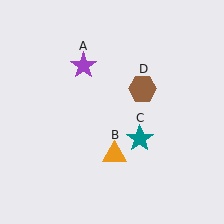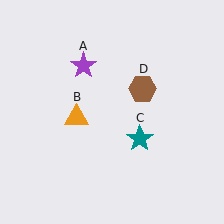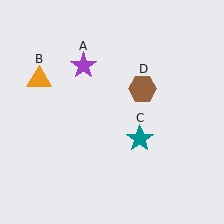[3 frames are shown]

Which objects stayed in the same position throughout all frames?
Purple star (object A) and teal star (object C) and brown hexagon (object D) remained stationary.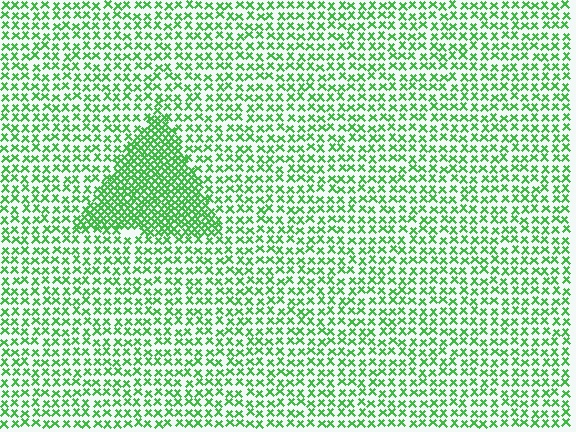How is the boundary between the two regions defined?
The boundary is defined by a change in element density (approximately 2.3x ratio). All elements are the same color, size, and shape.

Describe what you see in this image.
The image contains small green elements arranged at two different densities. A triangle-shaped region is visible where the elements are more densely packed than the surrounding area.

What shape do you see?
I see a triangle.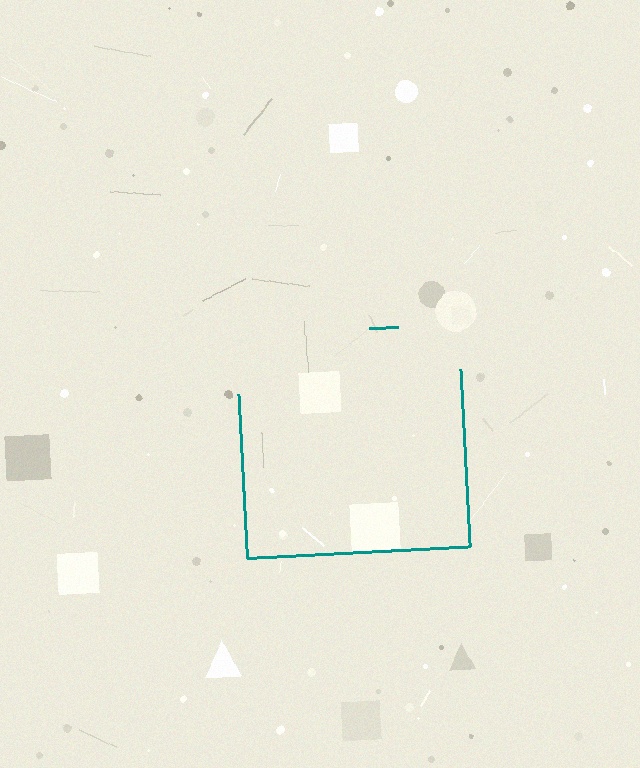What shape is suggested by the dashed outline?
The dashed outline suggests a square.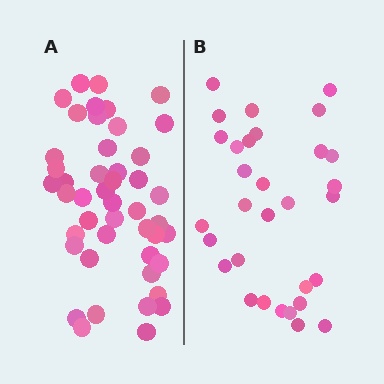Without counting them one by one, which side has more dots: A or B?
Region A (the left region) has more dots.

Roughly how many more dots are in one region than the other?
Region A has approximately 15 more dots than region B.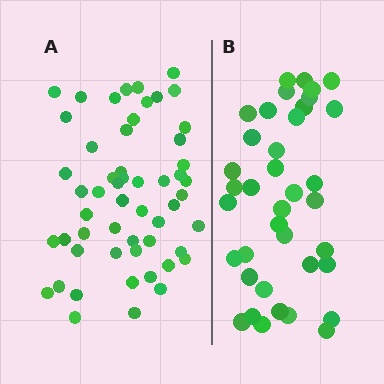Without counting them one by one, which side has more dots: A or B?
Region A (the left region) has more dots.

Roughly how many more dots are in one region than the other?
Region A has approximately 15 more dots than region B.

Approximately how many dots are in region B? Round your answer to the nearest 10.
About 40 dots. (The exact count is 38, which rounds to 40.)